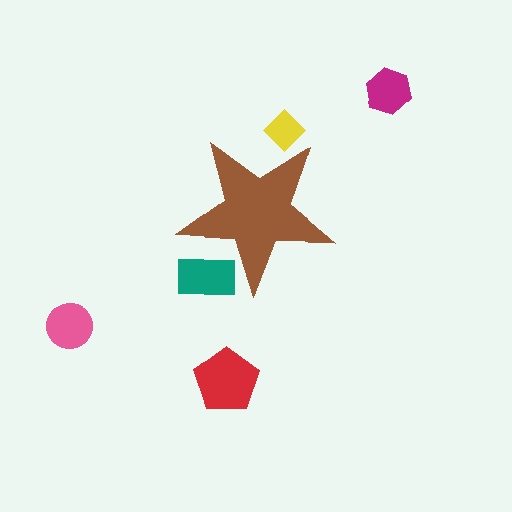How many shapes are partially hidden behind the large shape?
2 shapes are partially hidden.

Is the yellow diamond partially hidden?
Yes, the yellow diamond is partially hidden behind the brown star.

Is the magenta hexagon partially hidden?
No, the magenta hexagon is fully visible.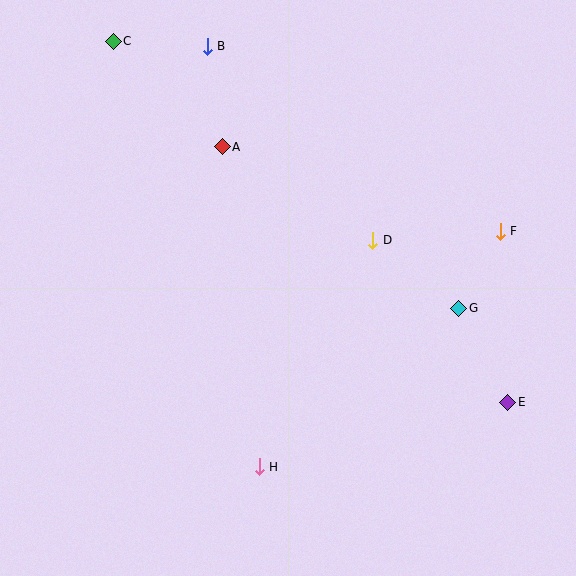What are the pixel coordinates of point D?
Point D is at (373, 240).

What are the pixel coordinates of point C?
Point C is at (113, 41).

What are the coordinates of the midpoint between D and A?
The midpoint between D and A is at (297, 194).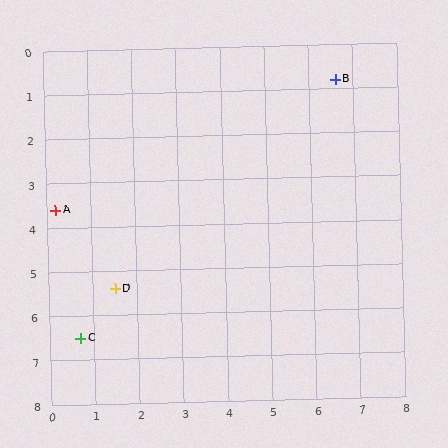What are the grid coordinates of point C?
Point C is at approximately (0.7, 6.5).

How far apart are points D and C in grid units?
Points D and C are about 1.4 grid units apart.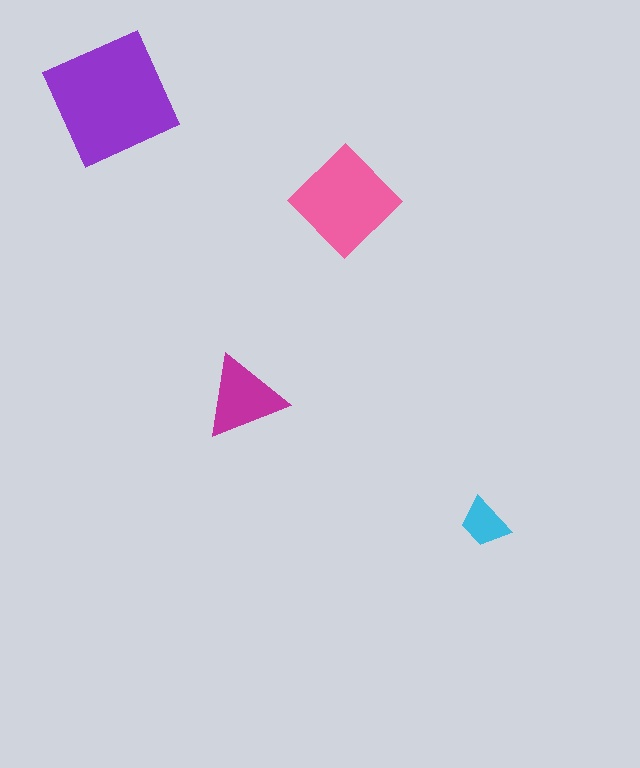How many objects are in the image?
There are 4 objects in the image.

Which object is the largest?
The purple square.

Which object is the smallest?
The cyan trapezoid.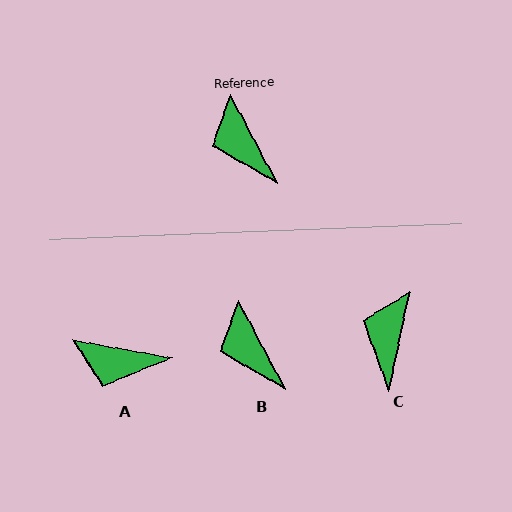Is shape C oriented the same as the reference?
No, it is off by about 40 degrees.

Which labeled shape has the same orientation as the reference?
B.